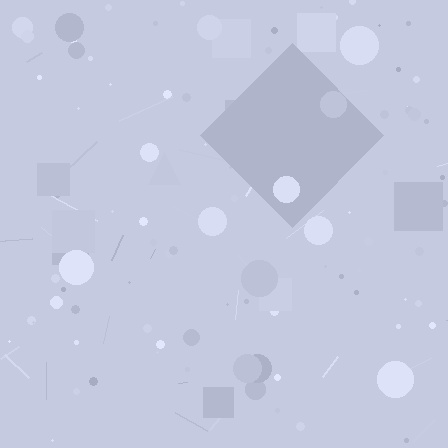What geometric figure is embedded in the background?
A diamond is embedded in the background.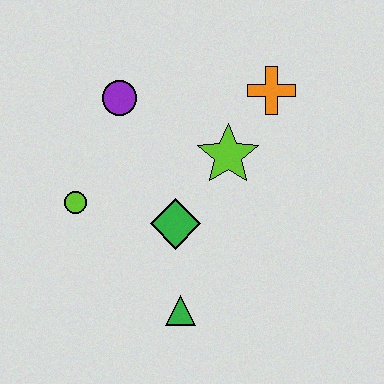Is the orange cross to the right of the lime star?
Yes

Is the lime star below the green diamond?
No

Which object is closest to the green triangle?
The green diamond is closest to the green triangle.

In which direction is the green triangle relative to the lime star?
The green triangle is below the lime star.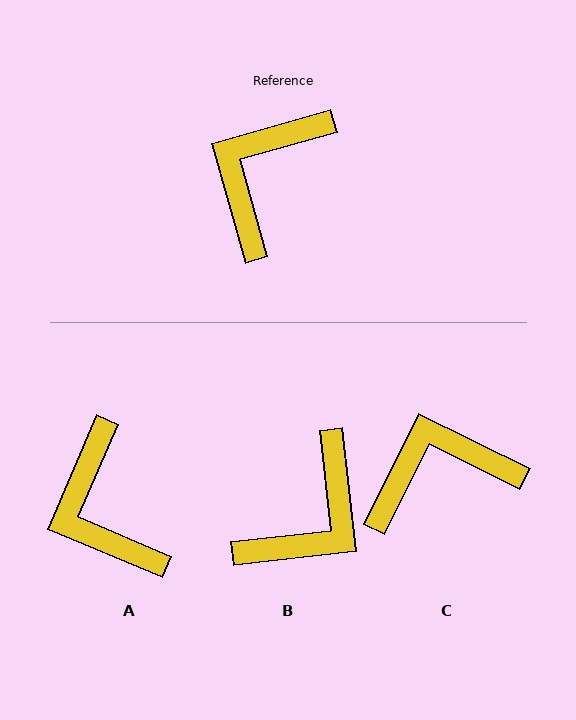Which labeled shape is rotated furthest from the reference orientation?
B, about 171 degrees away.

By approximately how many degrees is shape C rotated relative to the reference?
Approximately 42 degrees clockwise.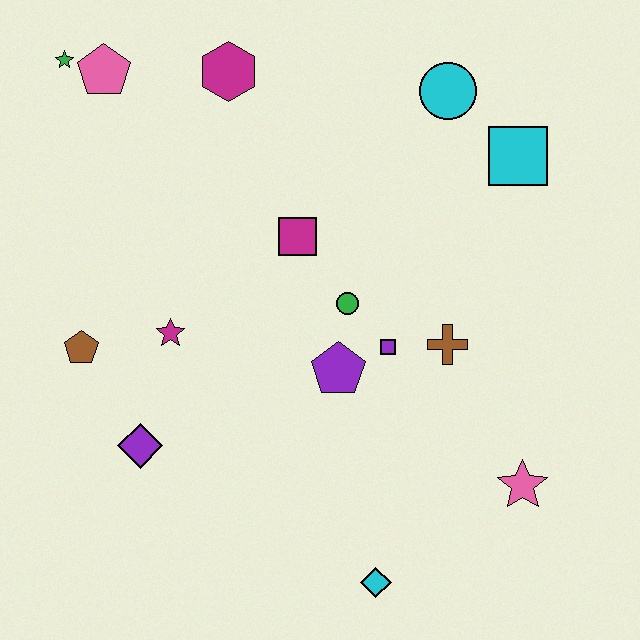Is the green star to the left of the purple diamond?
Yes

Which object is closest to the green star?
The pink pentagon is closest to the green star.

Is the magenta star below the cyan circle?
Yes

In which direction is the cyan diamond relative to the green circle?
The cyan diamond is below the green circle.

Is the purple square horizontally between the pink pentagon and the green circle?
No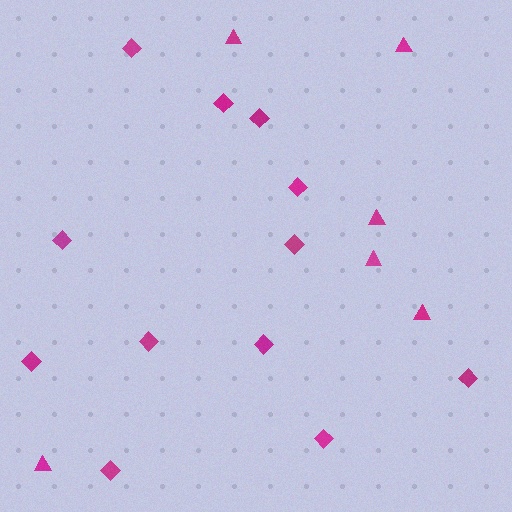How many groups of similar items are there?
There are 2 groups: one group of diamonds (12) and one group of triangles (6).